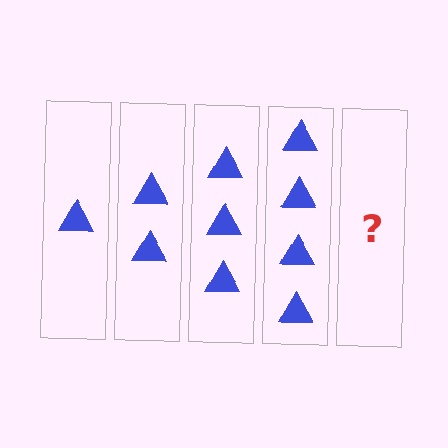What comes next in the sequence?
The next element should be 5 triangles.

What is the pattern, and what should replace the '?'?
The pattern is that each step adds one more triangle. The '?' should be 5 triangles.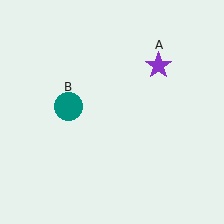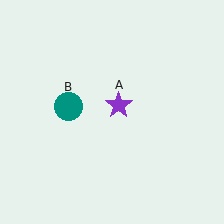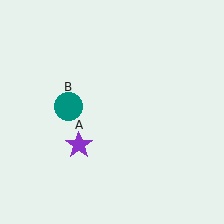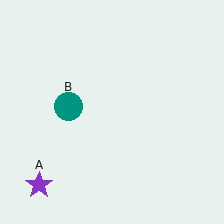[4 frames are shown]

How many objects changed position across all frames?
1 object changed position: purple star (object A).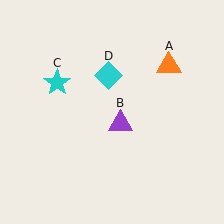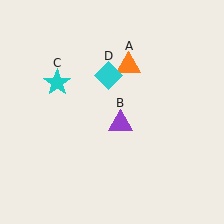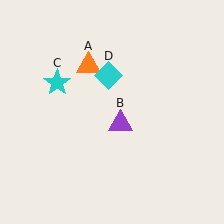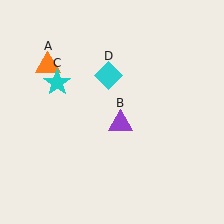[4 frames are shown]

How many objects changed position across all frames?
1 object changed position: orange triangle (object A).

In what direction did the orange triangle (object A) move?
The orange triangle (object A) moved left.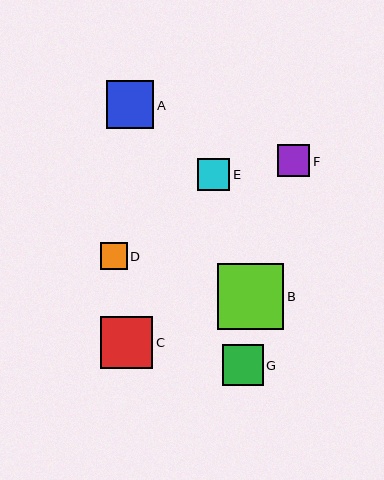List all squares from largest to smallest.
From largest to smallest: B, C, A, G, F, E, D.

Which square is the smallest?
Square D is the smallest with a size of approximately 27 pixels.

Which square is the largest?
Square B is the largest with a size of approximately 66 pixels.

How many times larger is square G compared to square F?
Square G is approximately 1.3 times the size of square F.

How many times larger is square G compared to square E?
Square G is approximately 1.3 times the size of square E.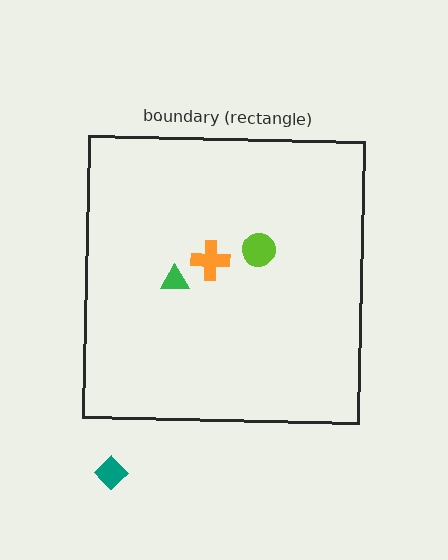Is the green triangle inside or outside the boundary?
Inside.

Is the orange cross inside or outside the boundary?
Inside.